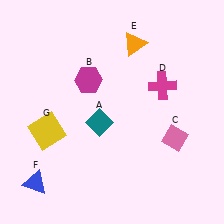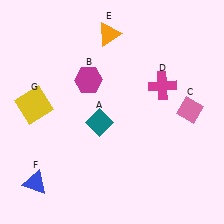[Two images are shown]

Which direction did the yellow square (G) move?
The yellow square (G) moved up.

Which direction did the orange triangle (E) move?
The orange triangle (E) moved left.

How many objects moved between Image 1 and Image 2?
3 objects moved between the two images.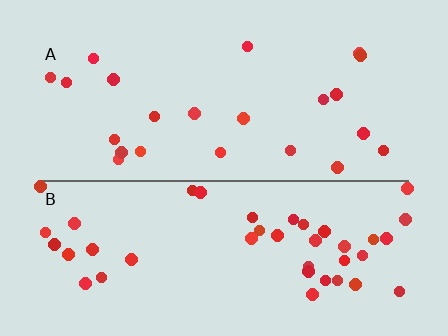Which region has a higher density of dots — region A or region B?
B (the bottom).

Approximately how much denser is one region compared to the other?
Approximately 1.9× — region B over region A.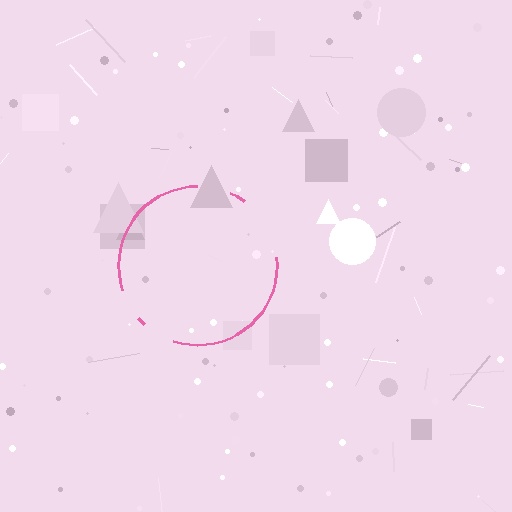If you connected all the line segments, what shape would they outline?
They would outline a circle.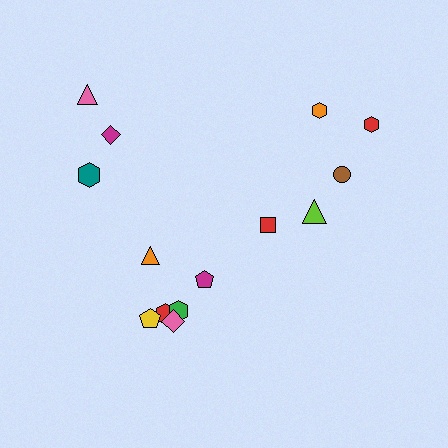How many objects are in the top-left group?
There are 3 objects.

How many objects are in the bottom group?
There are 6 objects.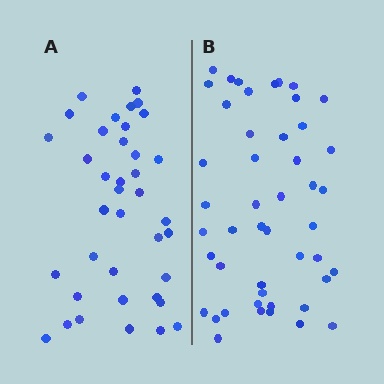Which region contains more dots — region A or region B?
Region B (the right region) has more dots.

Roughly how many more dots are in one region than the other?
Region B has roughly 8 or so more dots than region A.